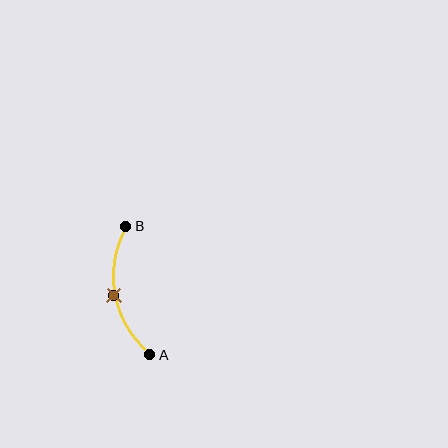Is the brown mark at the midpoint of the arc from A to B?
Yes. The brown mark lies on the arc at equal arc-length from both A and B — it is the arc midpoint.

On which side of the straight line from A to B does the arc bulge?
The arc bulges to the left of the straight line connecting A and B.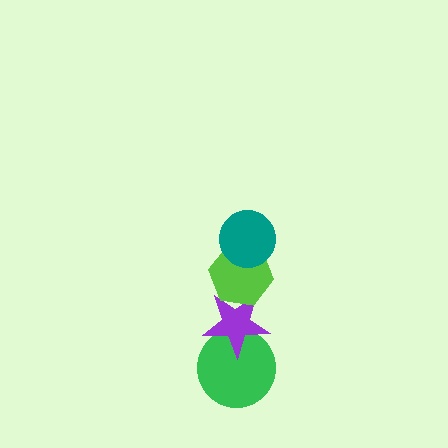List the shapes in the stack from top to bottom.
From top to bottom: the teal circle, the lime hexagon, the purple star, the green circle.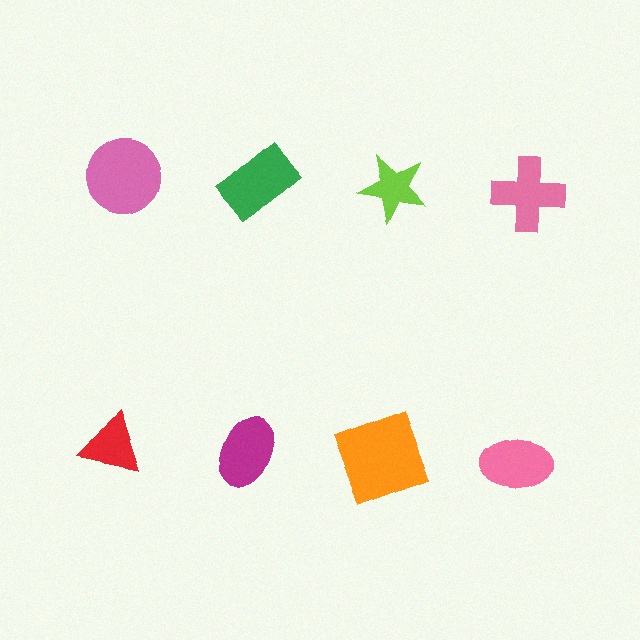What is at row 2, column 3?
An orange square.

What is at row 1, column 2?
A green rectangle.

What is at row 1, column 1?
A pink circle.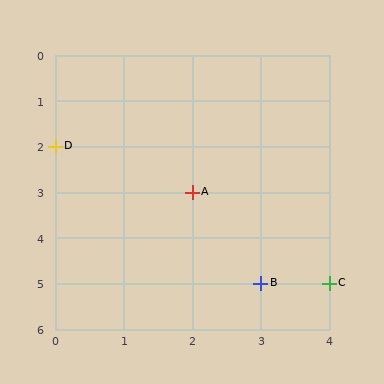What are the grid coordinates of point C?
Point C is at grid coordinates (4, 5).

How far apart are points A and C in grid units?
Points A and C are 2 columns and 2 rows apart (about 2.8 grid units diagonally).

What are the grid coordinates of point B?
Point B is at grid coordinates (3, 5).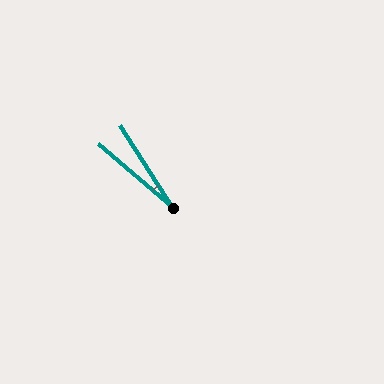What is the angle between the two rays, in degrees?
Approximately 17 degrees.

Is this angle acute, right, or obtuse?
It is acute.